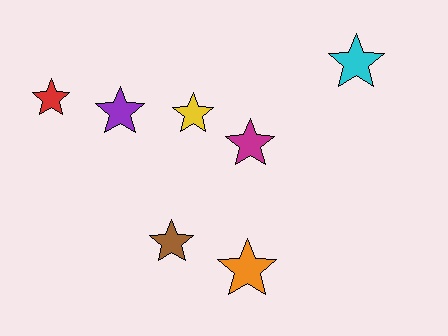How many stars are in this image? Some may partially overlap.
There are 7 stars.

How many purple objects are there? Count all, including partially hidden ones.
There is 1 purple object.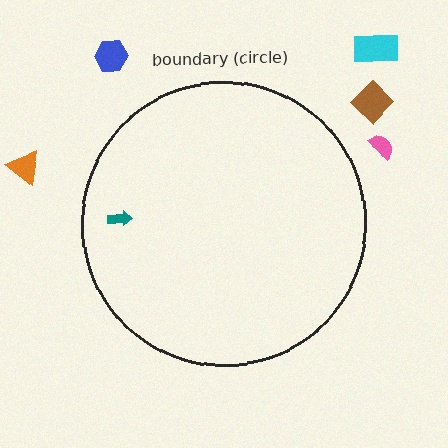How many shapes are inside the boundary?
1 inside, 5 outside.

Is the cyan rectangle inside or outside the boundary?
Outside.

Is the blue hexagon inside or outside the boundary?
Outside.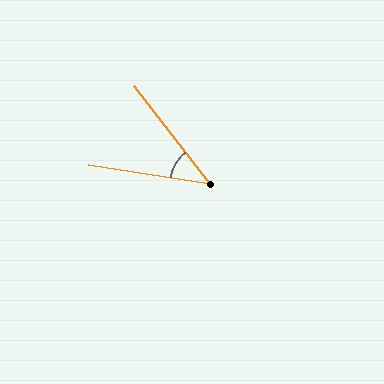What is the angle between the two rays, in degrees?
Approximately 43 degrees.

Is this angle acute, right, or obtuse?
It is acute.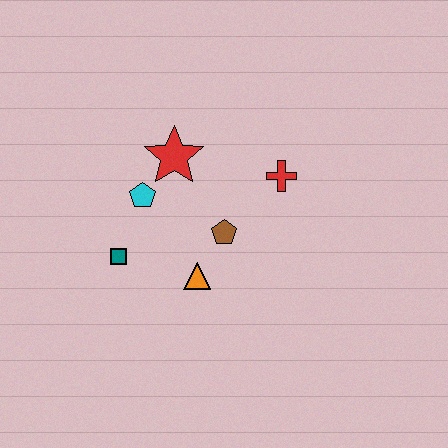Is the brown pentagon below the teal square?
No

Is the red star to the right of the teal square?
Yes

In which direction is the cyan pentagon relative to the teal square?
The cyan pentagon is above the teal square.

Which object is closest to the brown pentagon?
The orange triangle is closest to the brown pentagon.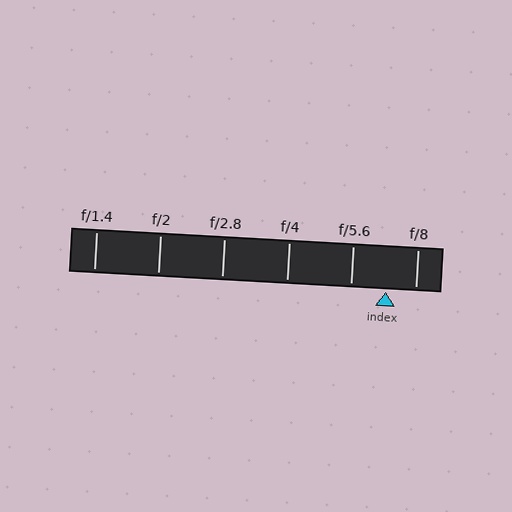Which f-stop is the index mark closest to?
The index mark is closest to f/8.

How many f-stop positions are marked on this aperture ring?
There are 6 f-stop positions marked.